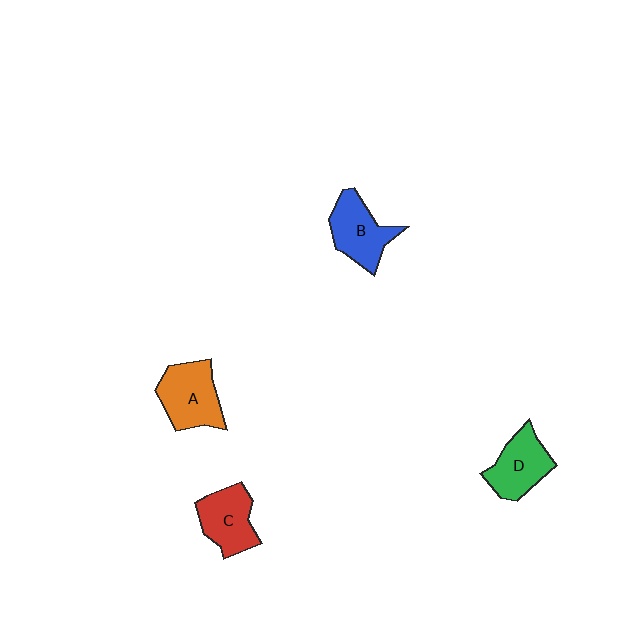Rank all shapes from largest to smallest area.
From largest to smallest: A (orange), B (blue), D (green), C (red).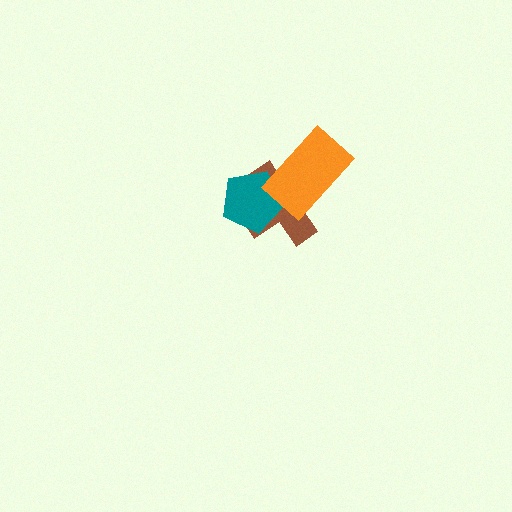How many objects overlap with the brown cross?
2 objects overlap with the brown cross.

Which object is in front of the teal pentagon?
The orange rectangle is in front of the teal pentagon.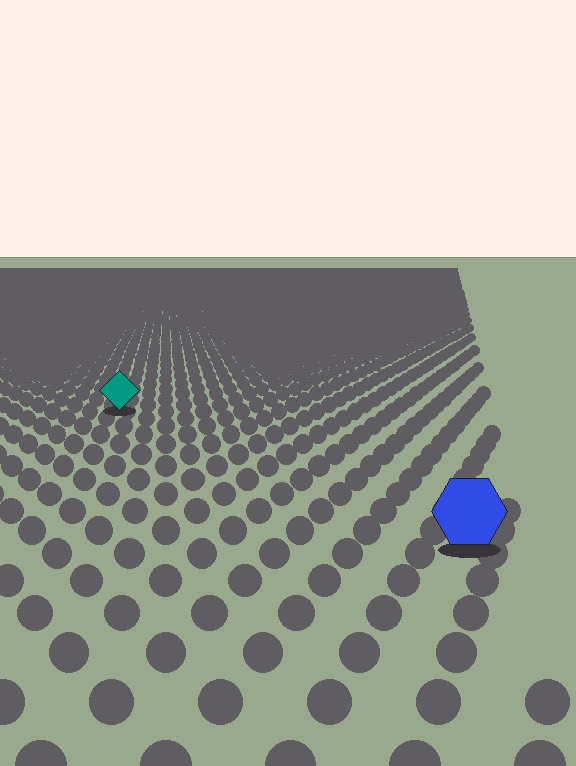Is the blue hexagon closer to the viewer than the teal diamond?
Yes. The blue hexagon is closer — you can tell from the texture gradient: the ground texture is coarser near it.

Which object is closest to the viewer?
The blue hexagon is closest. The texture marks near it are larger and more spread out.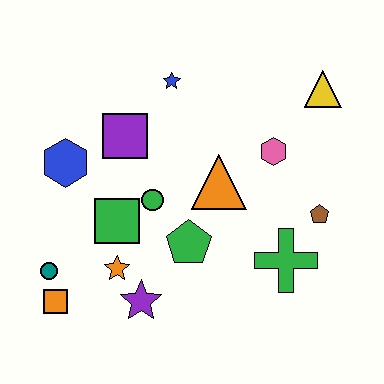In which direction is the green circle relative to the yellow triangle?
The green circle is to the left of the yellow triangle.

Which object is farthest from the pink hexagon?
The orange square is farthest from the pink hexagon.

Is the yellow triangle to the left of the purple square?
No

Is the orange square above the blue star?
No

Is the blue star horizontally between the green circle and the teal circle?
No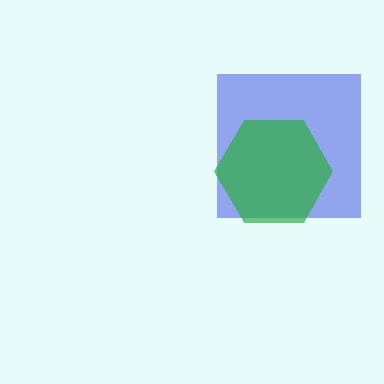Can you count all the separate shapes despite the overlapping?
Yes, there are 2 separate shapes.